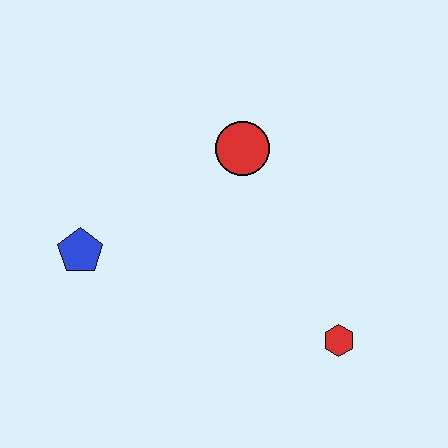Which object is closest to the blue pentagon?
The red circle is closest to the blue pentagon.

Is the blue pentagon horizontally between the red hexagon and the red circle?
No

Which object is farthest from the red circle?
The red hexagon is farthest from the red circle.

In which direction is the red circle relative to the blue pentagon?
The red circle is to the right of the blue pentagon.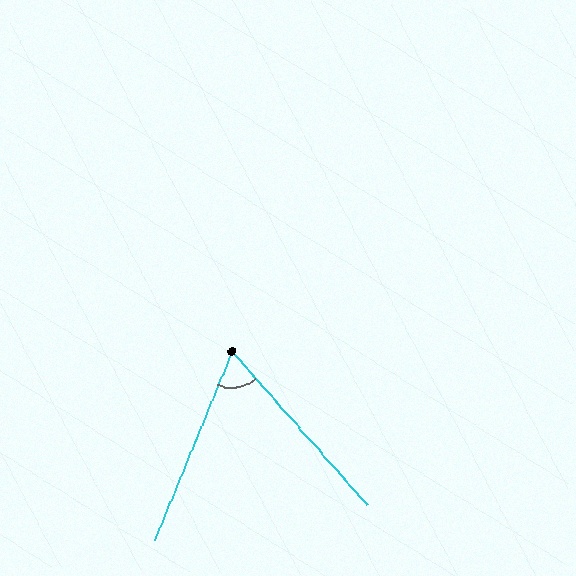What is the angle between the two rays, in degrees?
Approximately 64 degrees.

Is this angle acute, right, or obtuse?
It is acute.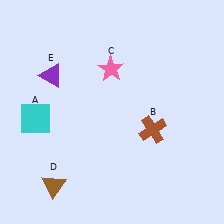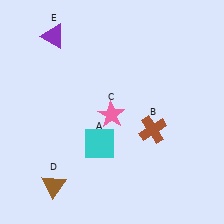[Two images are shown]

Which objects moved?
The objects that moved are: the cyan square (A), the pink star (C), the purple triangle (E).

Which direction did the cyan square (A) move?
The cyan square (A) moved right.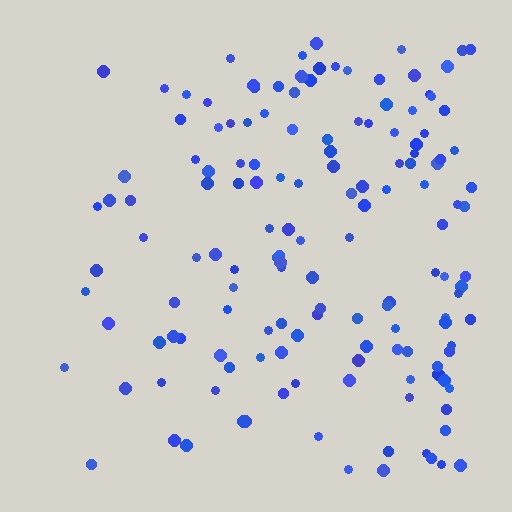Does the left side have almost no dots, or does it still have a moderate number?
Still a moderate number, just noticeably fewer than the right.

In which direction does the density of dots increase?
From left to right, with the right side densest.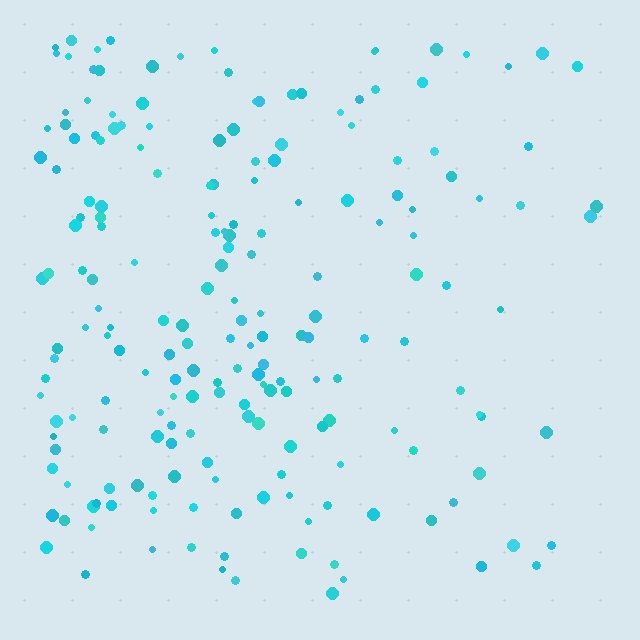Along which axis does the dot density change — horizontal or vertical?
Horizontal.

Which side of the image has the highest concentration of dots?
The left.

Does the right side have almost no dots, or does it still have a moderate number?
Still a moderate number, just noticeably fewer than the left.